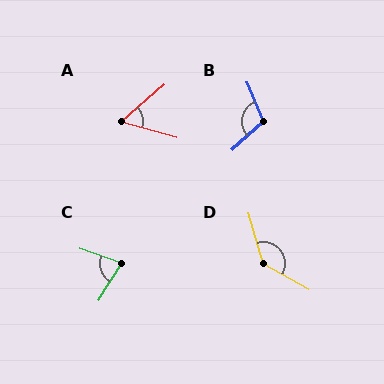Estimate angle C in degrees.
Approximately 77 degrees.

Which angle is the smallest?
A, at approximately 57 degrees.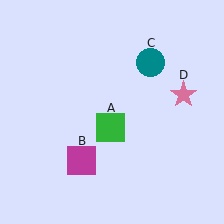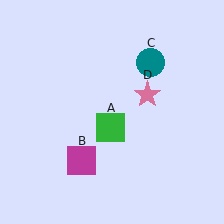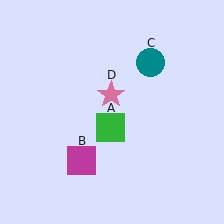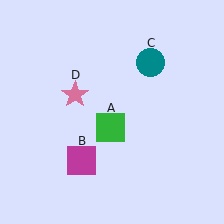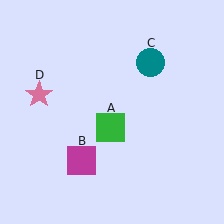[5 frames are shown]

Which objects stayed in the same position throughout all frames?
Green square (object A) and magenta square (object B) and teal circle (object C) remained stationary.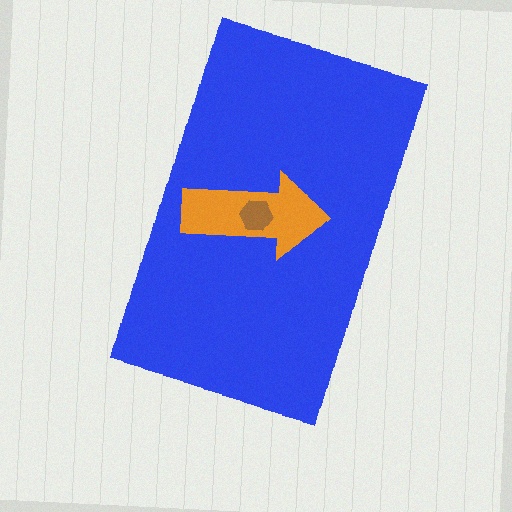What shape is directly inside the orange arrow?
The brown hexagon.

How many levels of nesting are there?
3.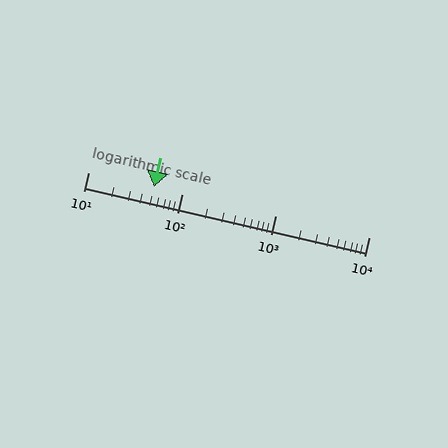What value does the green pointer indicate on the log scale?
The pointer indicates approximately 51.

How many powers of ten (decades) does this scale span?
The scale spans 3 decades, from 10 to 10000.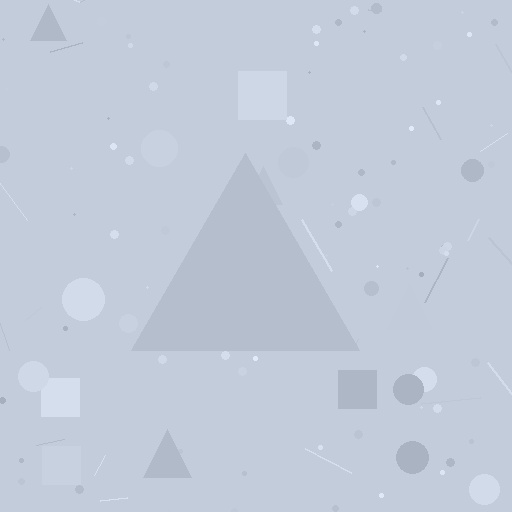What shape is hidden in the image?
A triangle is hidden in the image.